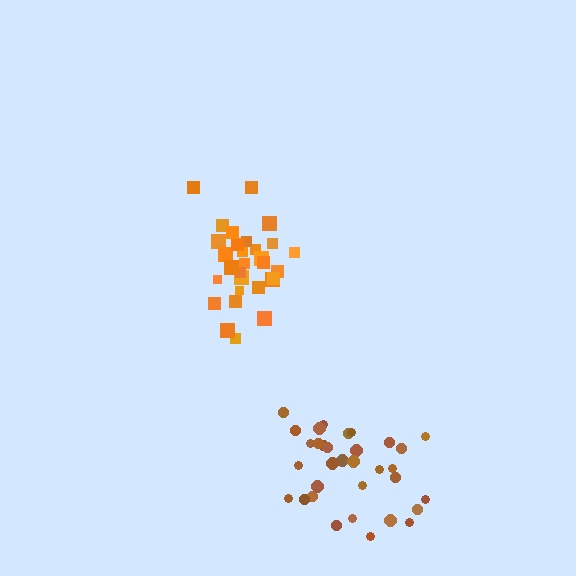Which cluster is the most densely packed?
Brown.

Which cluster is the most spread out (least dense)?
Orange.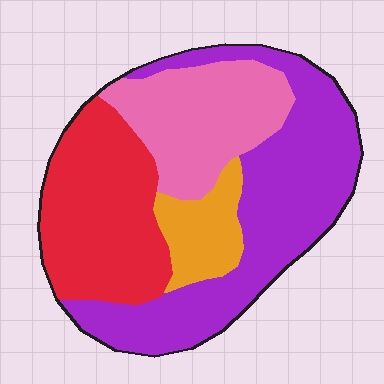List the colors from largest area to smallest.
From largest to smallest: purple, red, pink, orange.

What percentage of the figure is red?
Red covers roughly 30% of the figure.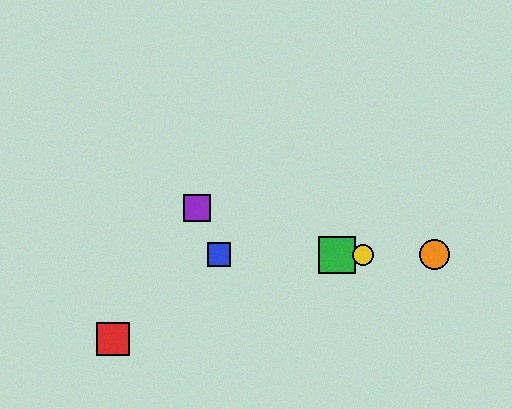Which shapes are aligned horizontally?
The blue square, the green square, the yellow circle, the orange circle are aligned horizontally.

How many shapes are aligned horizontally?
4 shapes (the blue square, the green square, the yellow circle, the orange circle) are aligned horizontally.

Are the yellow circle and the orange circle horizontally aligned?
Yes, both are at y≈255.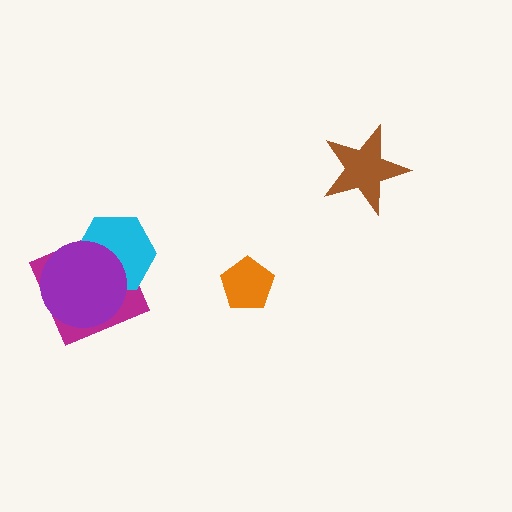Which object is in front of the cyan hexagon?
The purple circle is in front of the cyan hexagon.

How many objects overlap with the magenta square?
2 objects overlap with the magenta square.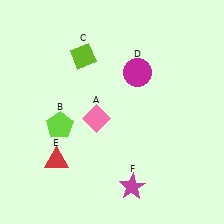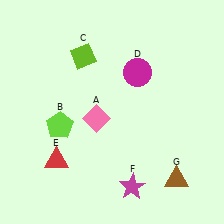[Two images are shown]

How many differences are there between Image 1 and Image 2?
There is 1 difference between the two images.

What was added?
A brown triangle (G) was added in Image 2.